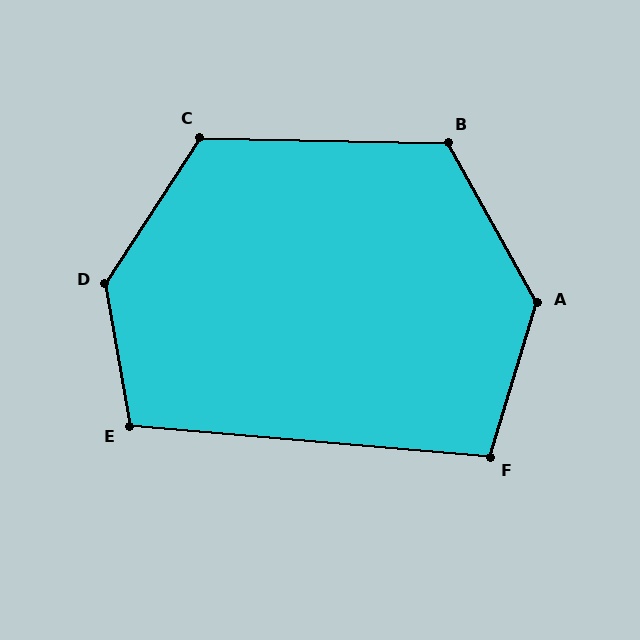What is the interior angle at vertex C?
Approximately 122 degrees (obtuse).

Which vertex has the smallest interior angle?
F, at approximately 102 degrees.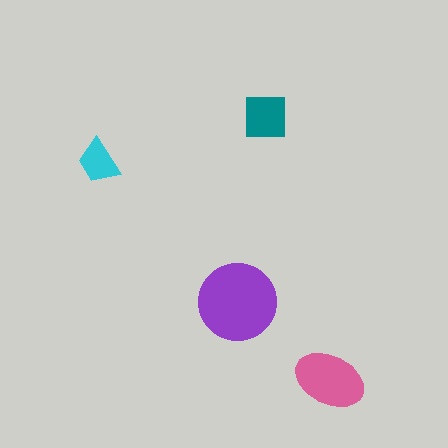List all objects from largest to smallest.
The purple circle, the pink ellipse, the teal square, the cyan trapezoid.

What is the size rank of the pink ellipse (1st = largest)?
2nd.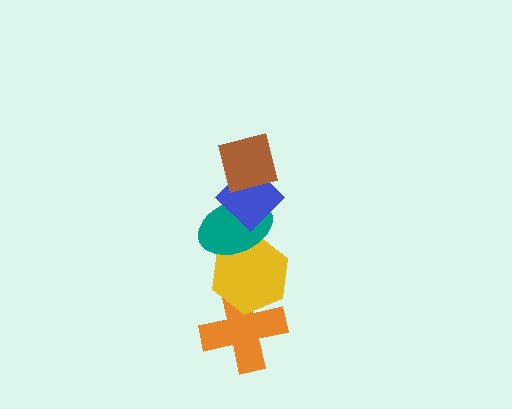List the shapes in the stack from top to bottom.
From top to bottom: the brown square, the blue diamond, the teal ellipse, the yellow hexagon, the orange cross.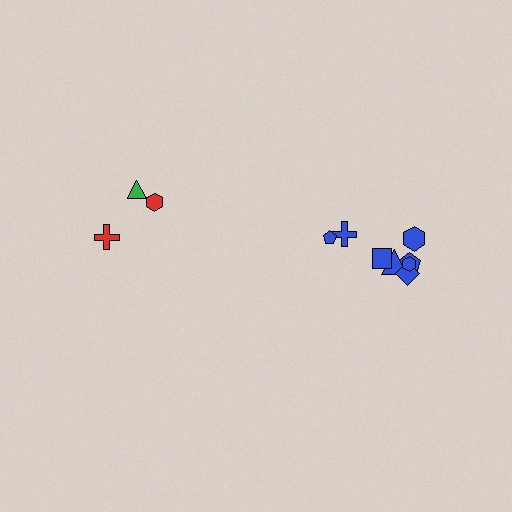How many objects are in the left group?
There are 3 objects.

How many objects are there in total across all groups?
There are 11 objects.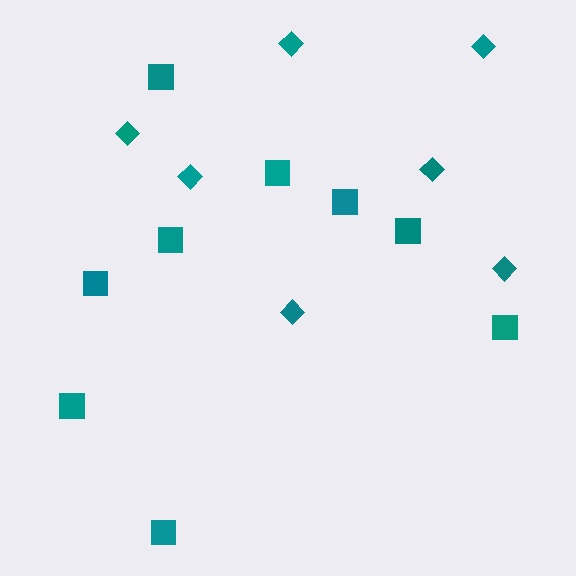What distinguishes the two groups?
There are 2 groups: one group of diamonds (7) and one group of squares (9).